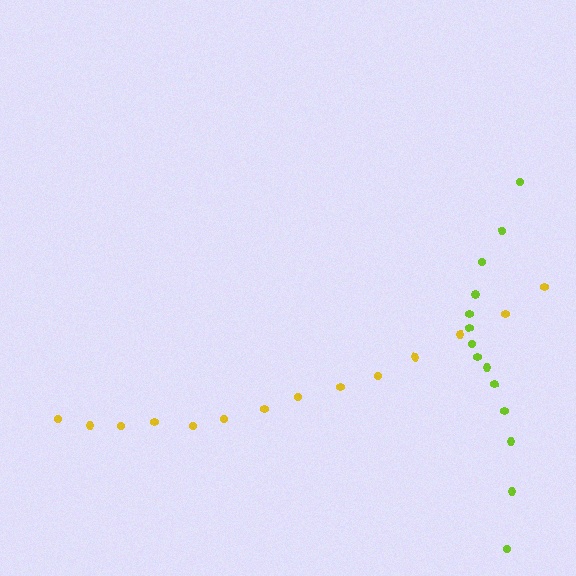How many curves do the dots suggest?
There are 2 distinct paths.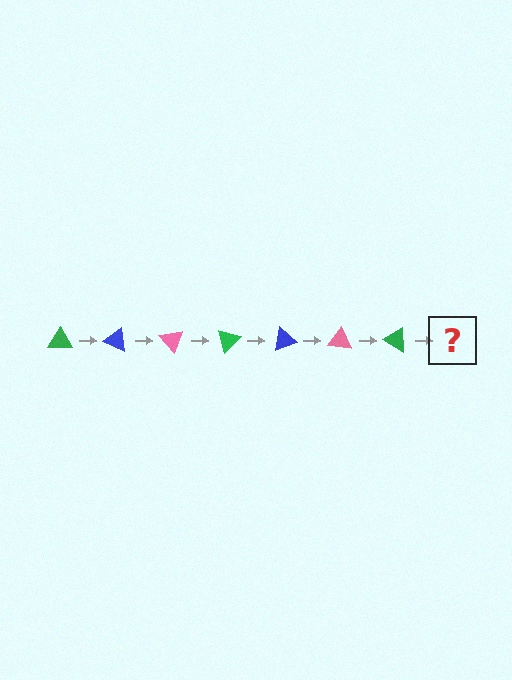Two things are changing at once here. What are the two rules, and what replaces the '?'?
The two rules are that it rotates 25 degrees each step and the color cycles through green, blue, and pink. The '?' should be a blue triangle, rotated 175 degrees from the start.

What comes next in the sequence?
The next element should be a blue triangle, rotated 175 degrees from the start.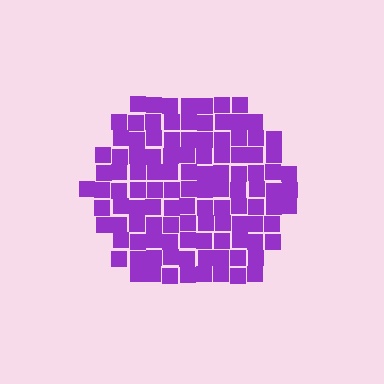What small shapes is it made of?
It is made of small squares.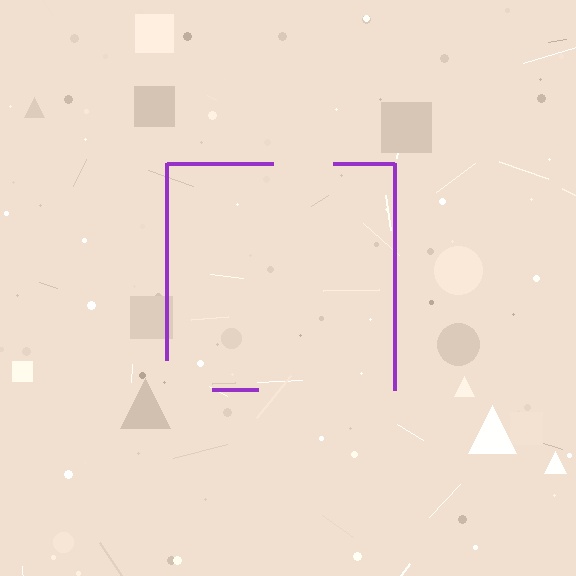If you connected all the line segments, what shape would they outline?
They would outline a square.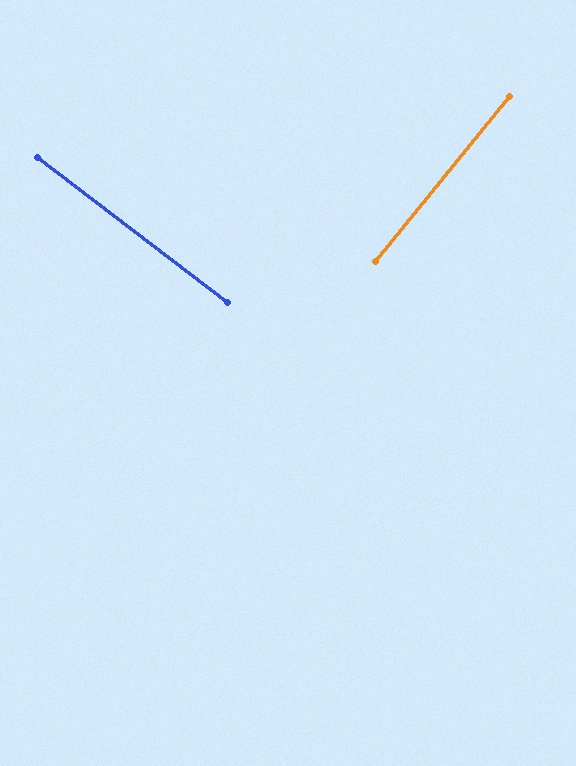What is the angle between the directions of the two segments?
Approximately 88 degrees.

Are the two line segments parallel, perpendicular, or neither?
Perpendicular — they meet at approximately 88°.